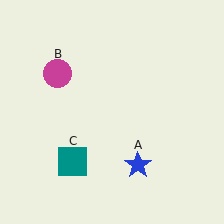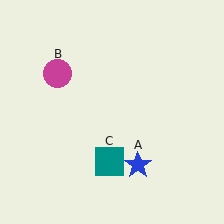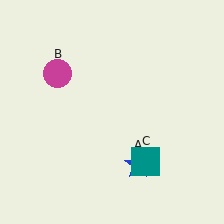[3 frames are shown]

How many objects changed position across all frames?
1 object changed position: teal square (object C).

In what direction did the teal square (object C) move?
The teal square (object C) moved right.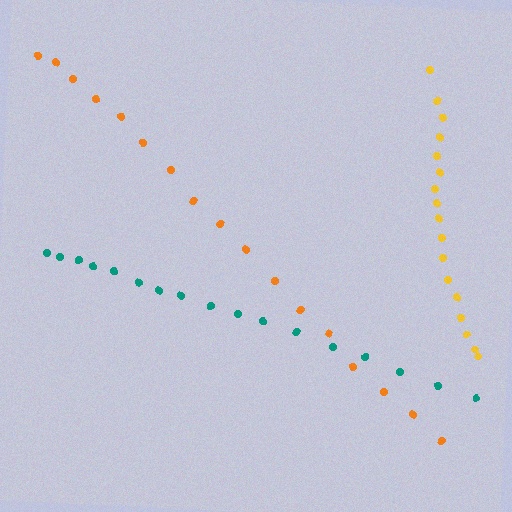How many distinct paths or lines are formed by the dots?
There are 3 distinct paths.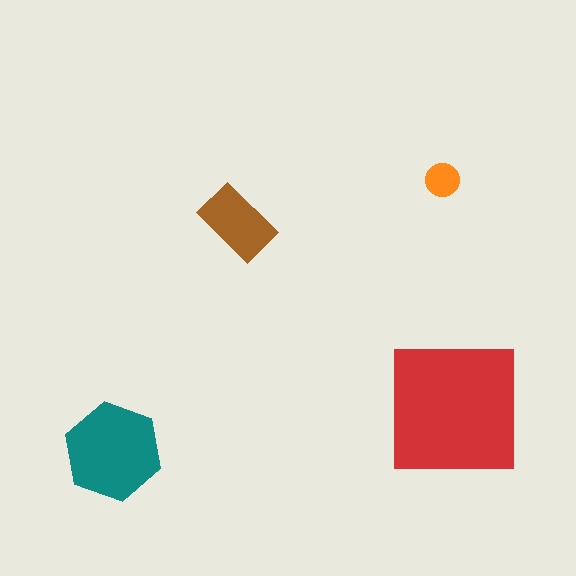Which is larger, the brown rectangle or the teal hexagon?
The teal hexagon.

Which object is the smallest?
The orange circle.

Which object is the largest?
The red square.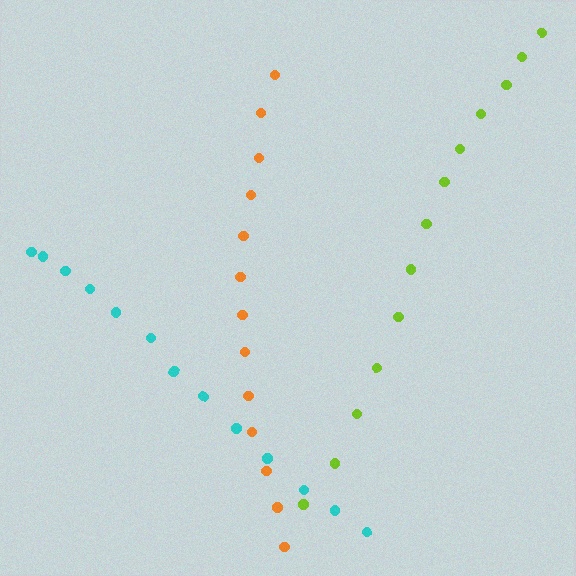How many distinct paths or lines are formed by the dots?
There are 3 distinct paths.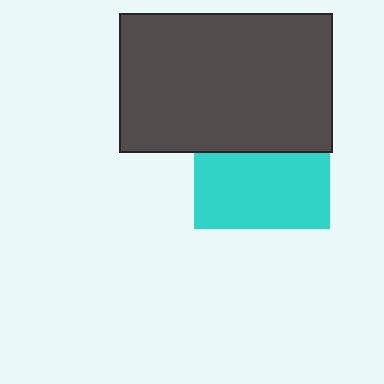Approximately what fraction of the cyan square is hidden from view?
Roughly 44% of the cyan square is hidden behind the dark gray rectangle.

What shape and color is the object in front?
The object in front is a dark gray rectangle.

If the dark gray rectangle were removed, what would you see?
You would see the complete cyan square.